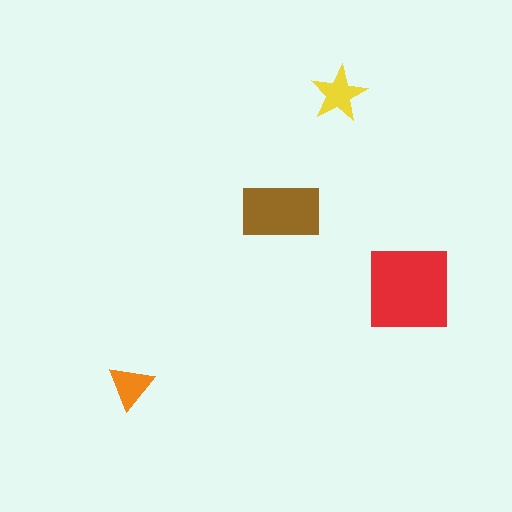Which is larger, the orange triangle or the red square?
The red square.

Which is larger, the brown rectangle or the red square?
The red square.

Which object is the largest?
The red square.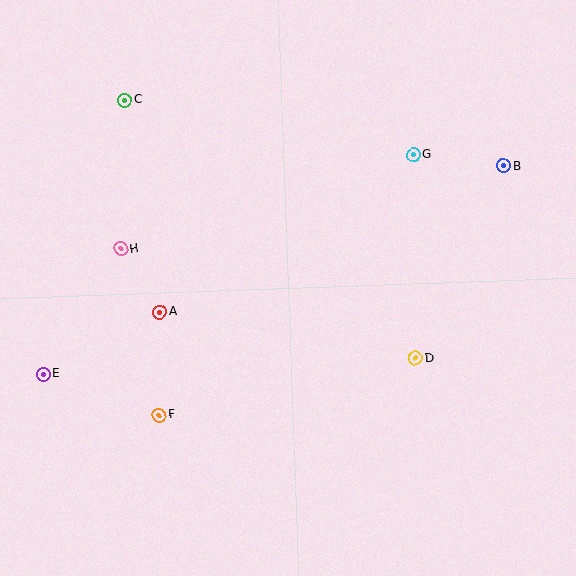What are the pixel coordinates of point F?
Point F is at (159, 415).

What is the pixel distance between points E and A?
The distance between E and A is 132 pixels.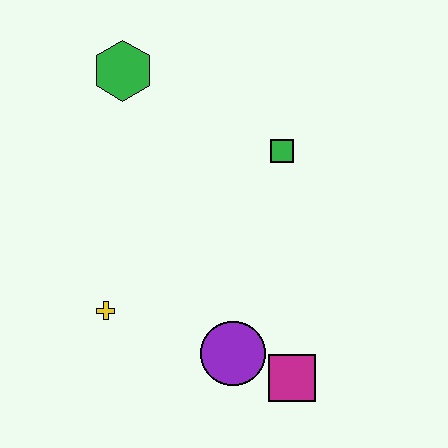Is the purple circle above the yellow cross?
No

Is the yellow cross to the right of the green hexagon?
No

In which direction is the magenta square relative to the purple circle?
The magenta square is to the right of the purple circle.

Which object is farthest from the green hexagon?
The magenta square is farthest from the green hexagon.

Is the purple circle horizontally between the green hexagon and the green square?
Yes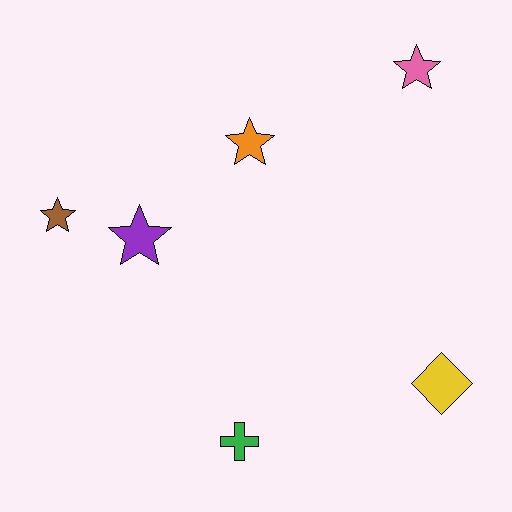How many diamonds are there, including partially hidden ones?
There is 1 diamond.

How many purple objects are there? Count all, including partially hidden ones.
There is 1 purple object.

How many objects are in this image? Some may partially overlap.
There are 6 objects.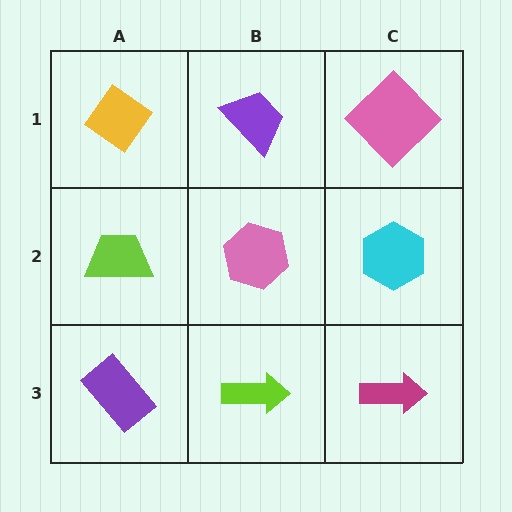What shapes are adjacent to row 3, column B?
A pink hexagon (row 2, column B), a purple rectangle (row 3, column A), a magenta arrow (row 3, column C).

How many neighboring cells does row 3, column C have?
2.